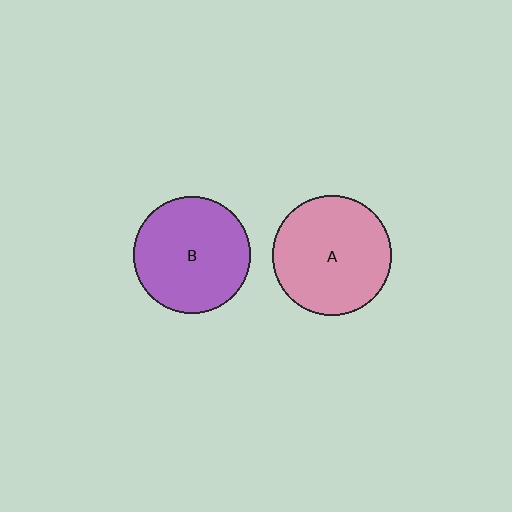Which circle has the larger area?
Circle A (pink).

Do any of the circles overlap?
No, none of the circles overlap.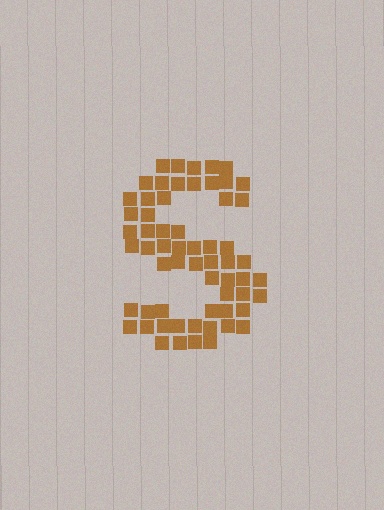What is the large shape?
The large shape is the letter S.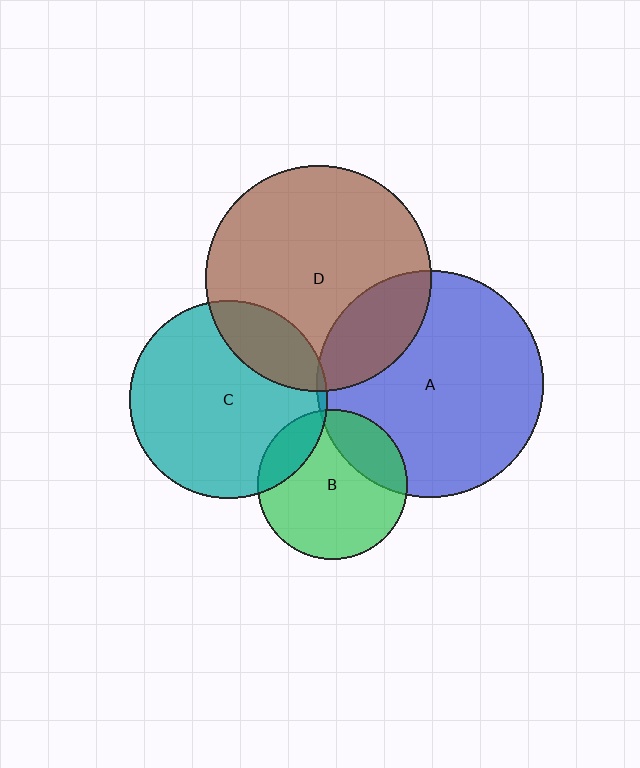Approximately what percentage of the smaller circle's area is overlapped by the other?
Approximately 20%.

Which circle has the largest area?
Circle A (blue).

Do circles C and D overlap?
Yes.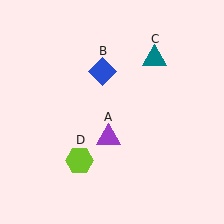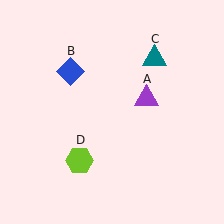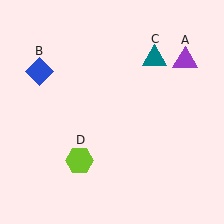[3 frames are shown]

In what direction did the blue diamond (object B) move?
The blue diamond (object B) moved left.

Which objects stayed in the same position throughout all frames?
Teal triangle (object C) and lime hexagon (object D) remained stationary.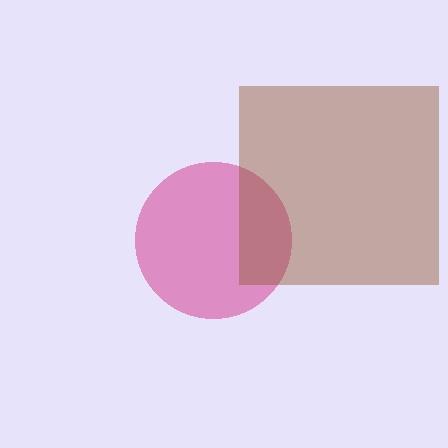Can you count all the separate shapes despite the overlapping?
Yes, there are 2 separate shapes.